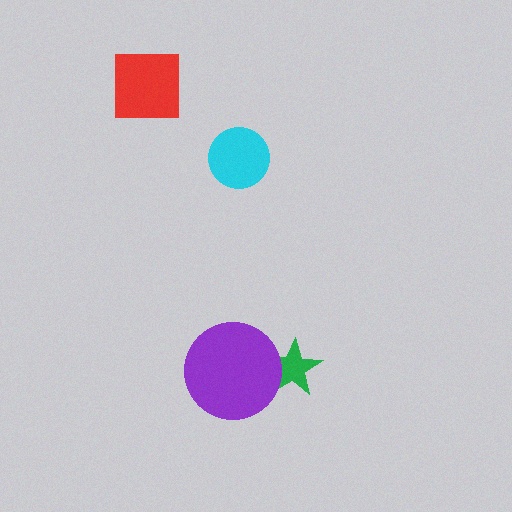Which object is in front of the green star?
The purple circle is in front of the green star.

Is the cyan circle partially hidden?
No, no other shape covers it.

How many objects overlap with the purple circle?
1 object overlaps with the purple circle.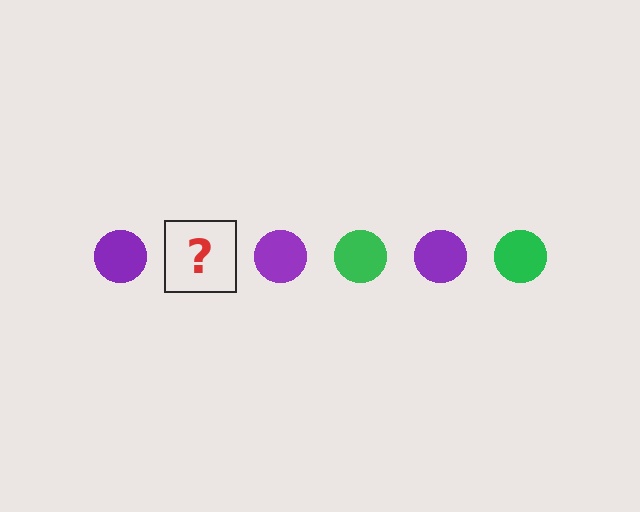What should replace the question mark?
The question mark should be replaced with a green circle.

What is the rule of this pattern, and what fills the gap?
The rule is that the pattern cycles through purple, green circles. The gap should be filled with a green circle.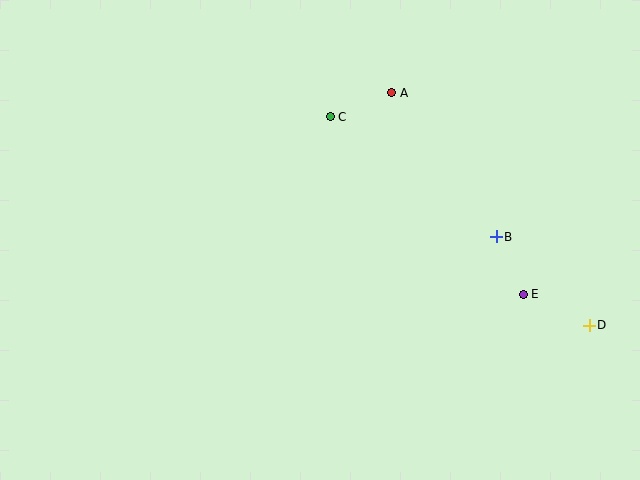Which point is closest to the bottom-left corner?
Point C is closest to the bottom-left corner.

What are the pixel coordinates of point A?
Point A is at (392, 93).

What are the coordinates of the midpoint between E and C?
The midpoint between E and C is at (427, 205).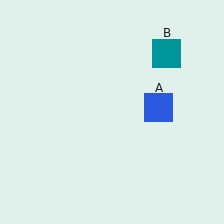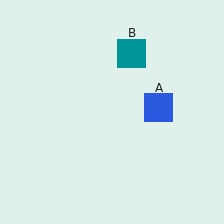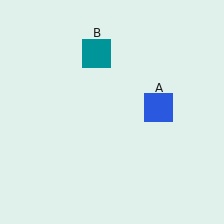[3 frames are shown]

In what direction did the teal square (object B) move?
The teal square (object B) moved left.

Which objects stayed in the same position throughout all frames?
Blue square (object A) remained stationary.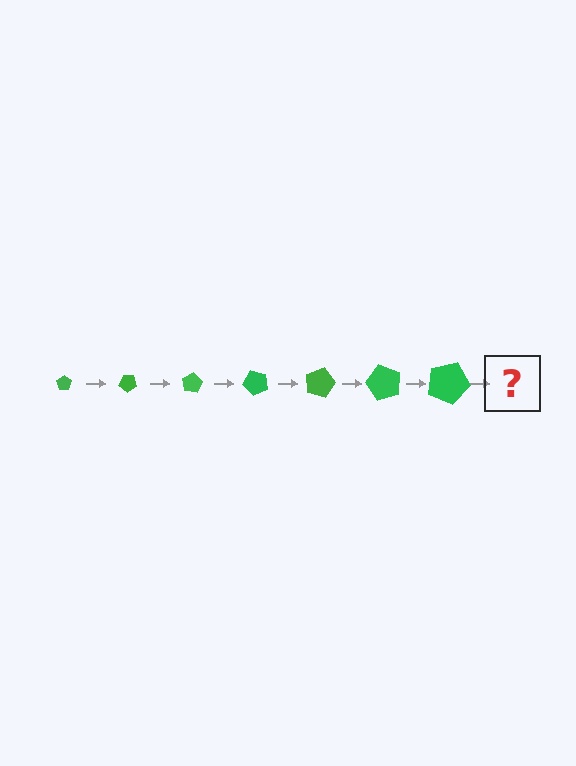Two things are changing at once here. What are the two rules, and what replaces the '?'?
The two rules are that the pentagon grows larger each step and it rotates 40 degrees each step. The '?' should be a pentagon, larger than the previous one and rotated 280 degrees from the start.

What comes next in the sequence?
The next element should be a pentagon, larger than the previous one and rotated 280 degrees from the start.